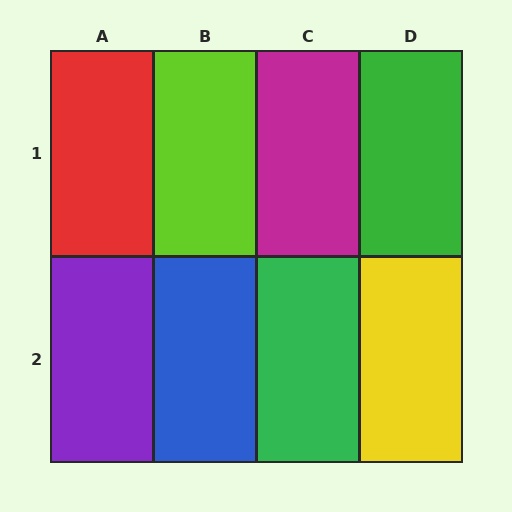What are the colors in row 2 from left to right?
Purple, blue, green, yellow.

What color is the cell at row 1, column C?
Magenta.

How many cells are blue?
1 cell is blue.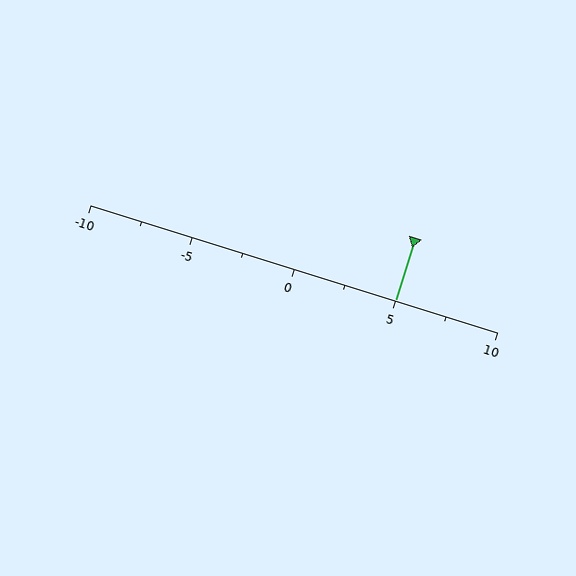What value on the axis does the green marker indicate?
The marker indicates approximately 5.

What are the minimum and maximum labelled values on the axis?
The axis runs from -10 to 10.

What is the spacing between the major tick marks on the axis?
The major ticks are spaced 5 apart.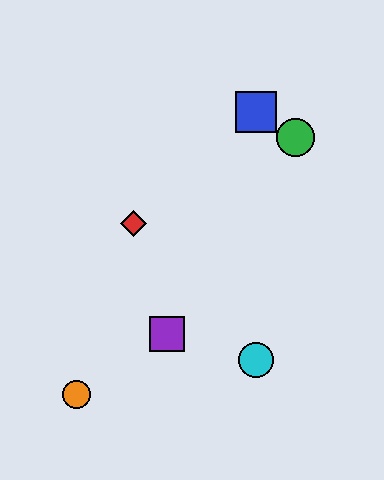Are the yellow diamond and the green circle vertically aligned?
No, the yellow diamond is at x≈256 and the green circle is at x≈295.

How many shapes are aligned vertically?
3 shapes (the blue square, the yellow diamond, the cyan circle) are aligned vertically.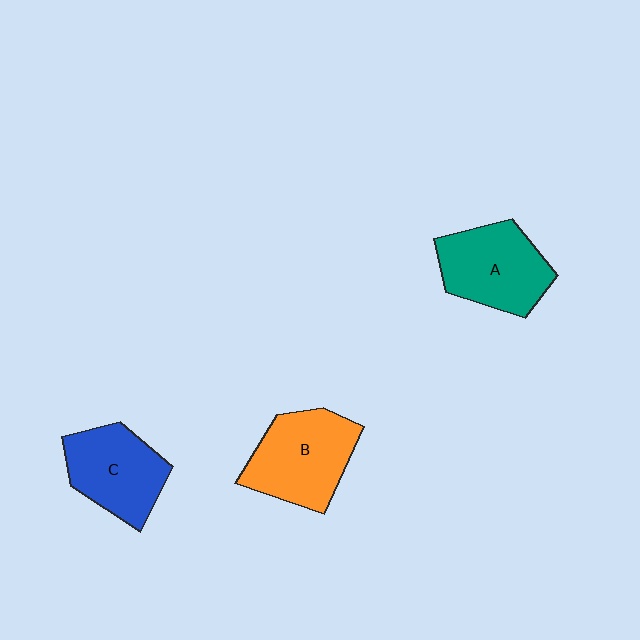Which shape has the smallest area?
Shape C (blue).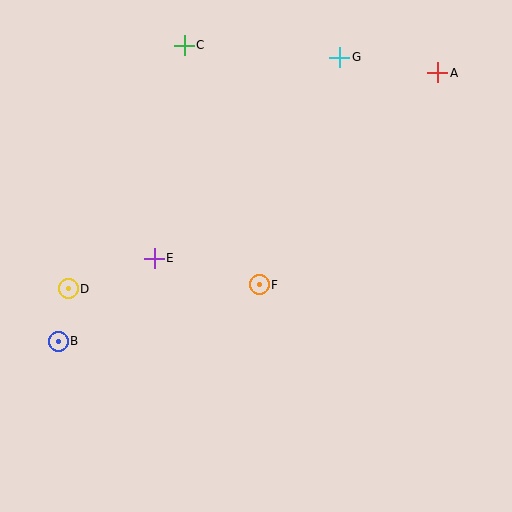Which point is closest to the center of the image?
Point F at (259, 285) is closest to the center.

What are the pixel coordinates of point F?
Point F is at (259, 285).